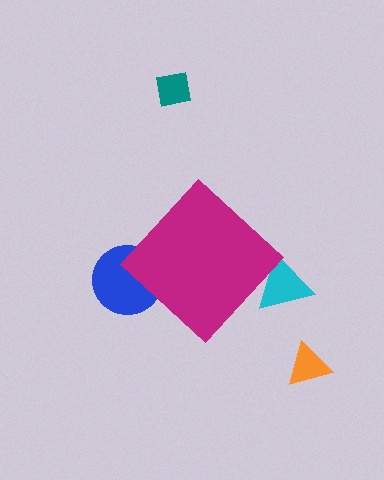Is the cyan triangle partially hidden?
Yes, the cyan triangle is partially hidden behind the magenta diamond.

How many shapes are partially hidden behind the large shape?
2 shapes are partially hidden.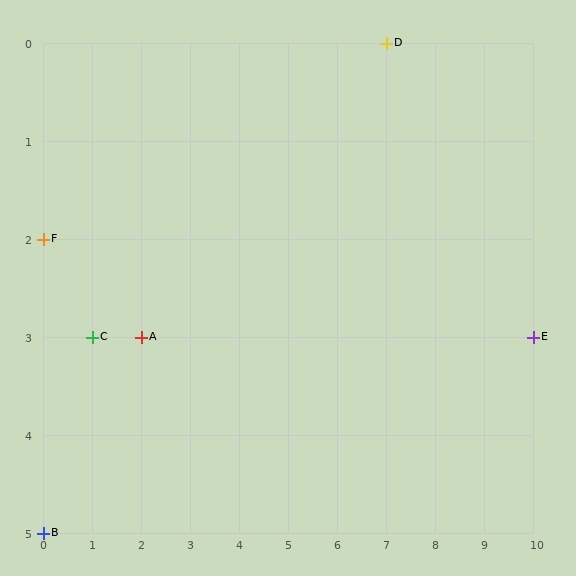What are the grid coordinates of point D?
Point D is at grid coordinates (7, 0).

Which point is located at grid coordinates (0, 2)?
Point F is at (0, 2).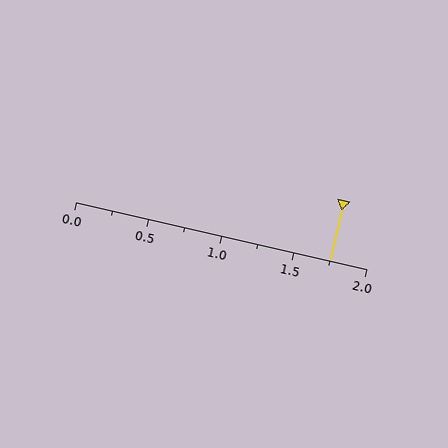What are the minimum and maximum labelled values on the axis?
The axis runs from 0.0 to 2.0.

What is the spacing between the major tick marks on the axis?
The major ticks are spaced 0.5 apart.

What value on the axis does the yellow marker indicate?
The marker indicates approximately 1.75.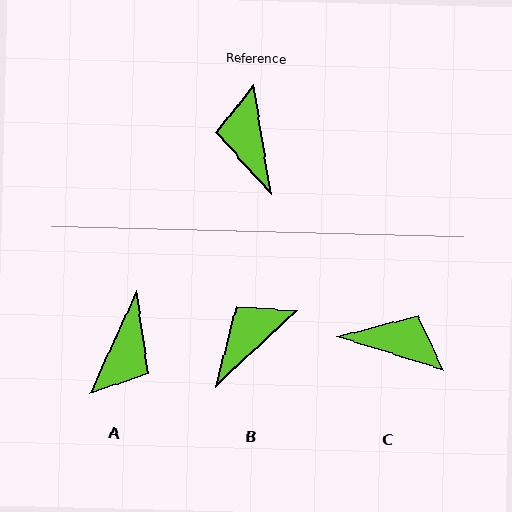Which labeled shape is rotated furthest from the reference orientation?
A, about 147 degrees away.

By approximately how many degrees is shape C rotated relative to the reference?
Approximately 117 degrees clockwise.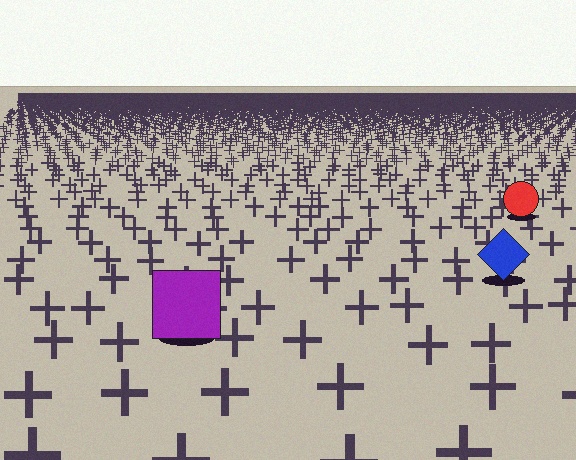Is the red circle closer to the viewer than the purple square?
No. The purple square is closer — you can tell from the texture gradient: the ground texture is coarser near it.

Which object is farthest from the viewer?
The red circle is farthest from the viewer. It appears smaller and the ground texture around it is denser.